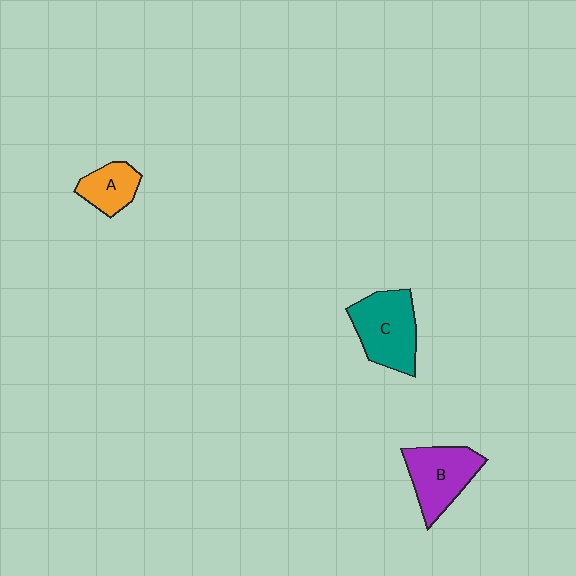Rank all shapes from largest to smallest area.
From largest to smallest: C (teal), B (purple), A (orange).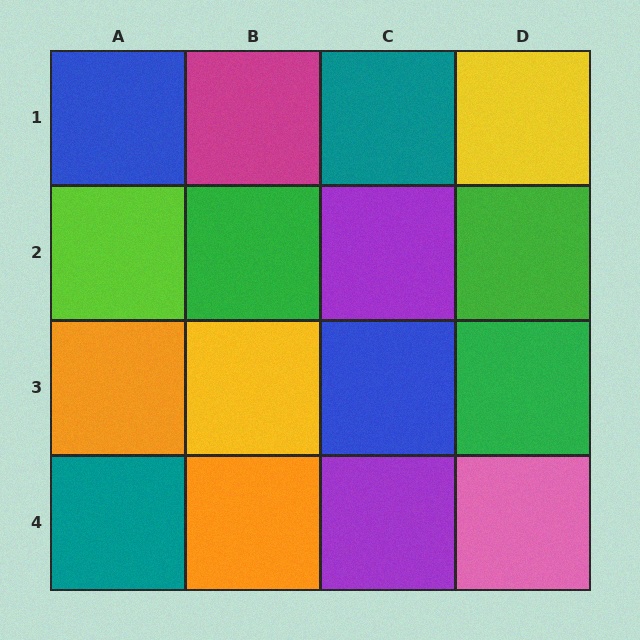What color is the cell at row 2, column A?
Lime.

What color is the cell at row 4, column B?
Orange.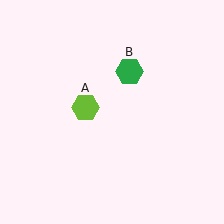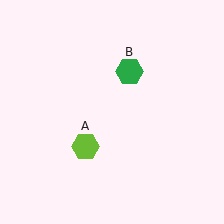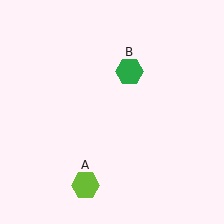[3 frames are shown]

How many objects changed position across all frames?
1 object changed position: lime hexagon (object A).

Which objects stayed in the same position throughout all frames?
Green hexagon (object B) remained stationary.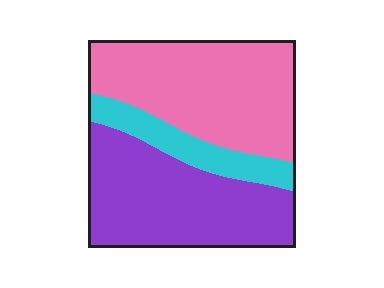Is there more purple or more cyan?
Purple.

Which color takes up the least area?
Cyan, at roughly 15%.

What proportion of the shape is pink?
Pink takes up about two fifths (2/5) of the shape.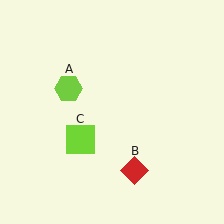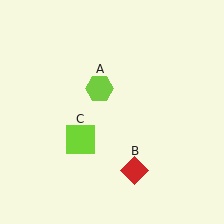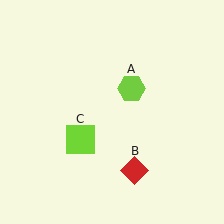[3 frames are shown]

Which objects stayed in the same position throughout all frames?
Red diamond (object B) and lime square (object C) remained stationary.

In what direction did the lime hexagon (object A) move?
The lime hexagon (object A) moved right.